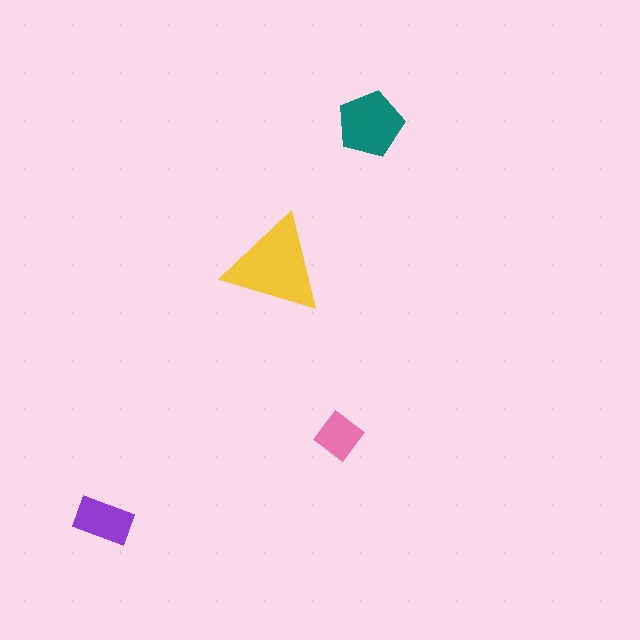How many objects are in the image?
There are 4 objects in the image.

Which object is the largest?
The yellow triangle.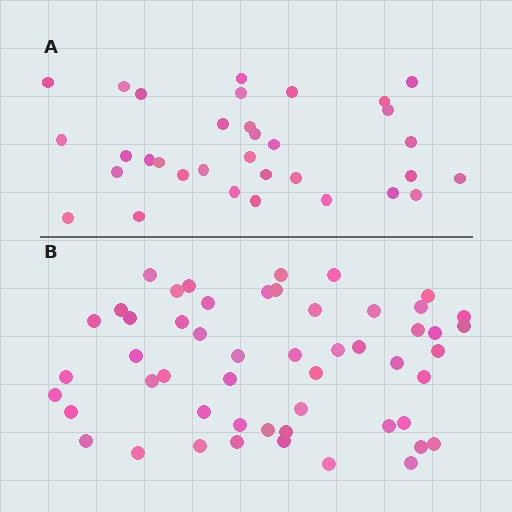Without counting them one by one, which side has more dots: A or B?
Region B (the bottom region) has more dots.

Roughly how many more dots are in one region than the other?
Region B has approximately 20 more dots than region A.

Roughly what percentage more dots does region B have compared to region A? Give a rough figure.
About 60% more.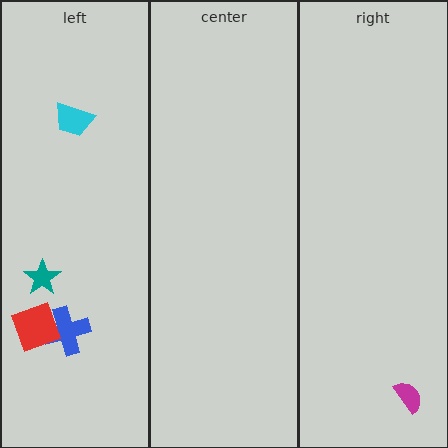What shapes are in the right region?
The magenta semicircle.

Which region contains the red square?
The left region.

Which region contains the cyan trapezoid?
The left region.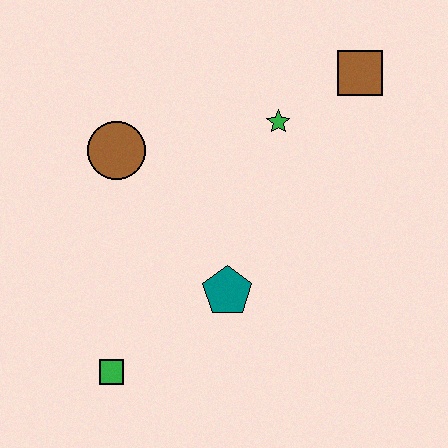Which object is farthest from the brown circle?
The brown square is farthest from the brown circle.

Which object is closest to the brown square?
The green star is closest to the brown square.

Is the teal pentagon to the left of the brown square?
Yes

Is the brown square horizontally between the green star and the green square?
No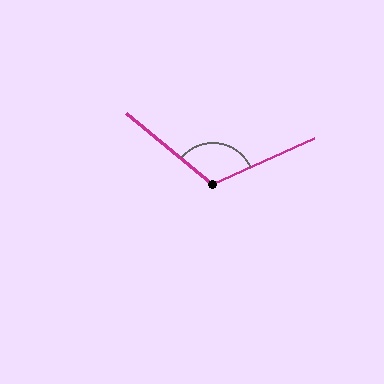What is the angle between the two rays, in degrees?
Approximately 116 degrees.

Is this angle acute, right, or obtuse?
It is obtuse.